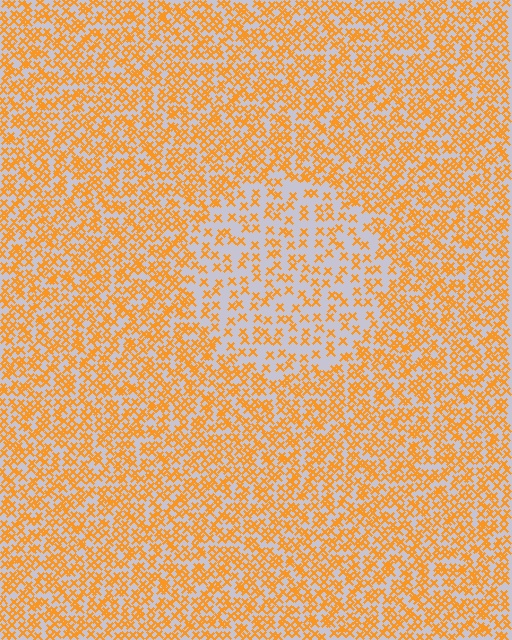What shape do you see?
I see a circle.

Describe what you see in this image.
The image contains small orange elements arranged at two different densities. A circle-shaped region is visible where the elements are less densely packed than the surrounding area.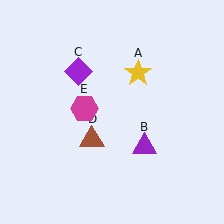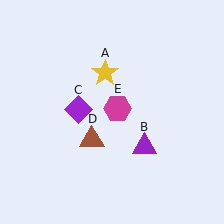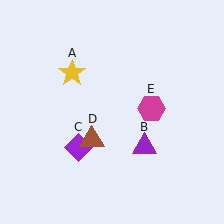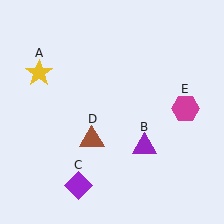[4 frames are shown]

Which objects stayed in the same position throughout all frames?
Purple triangle (object B) and brown triangle (object D) remained stationary.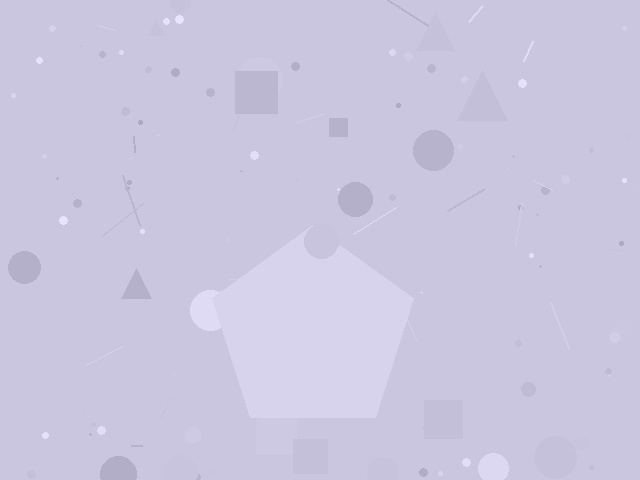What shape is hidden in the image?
A pentagon is hidden in the image.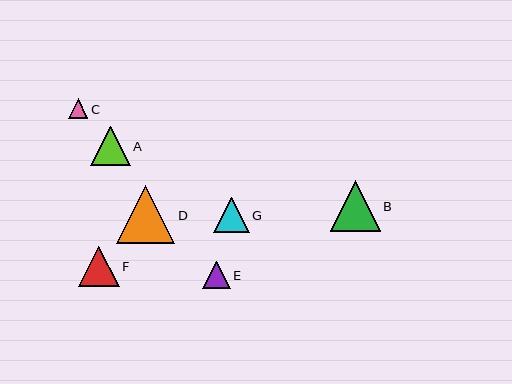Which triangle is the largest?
Triangle D is the largest with a size of approximately 58 pixels.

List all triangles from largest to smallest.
From largest to smallest: D, B, F, A, G, E, C.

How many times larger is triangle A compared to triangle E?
Triangle A is approximately 1.4 times the size of triangle E.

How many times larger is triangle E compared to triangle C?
Triangle E is approximately 1.4 times the size of triangle C.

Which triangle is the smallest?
Triangle C is the smallest with a size of approximately 19 pixels.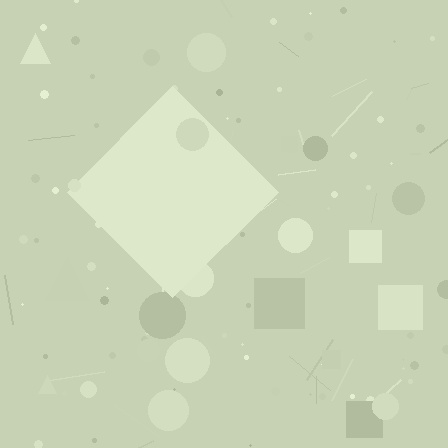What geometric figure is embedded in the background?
A diamond is embedded in the background.